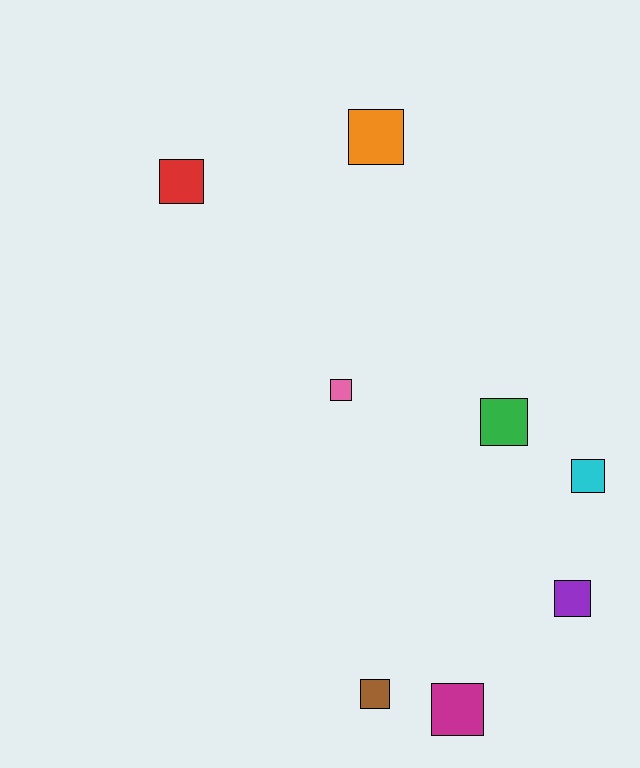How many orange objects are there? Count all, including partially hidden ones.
There is 1 orange object.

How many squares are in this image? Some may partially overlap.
There are 8 squares.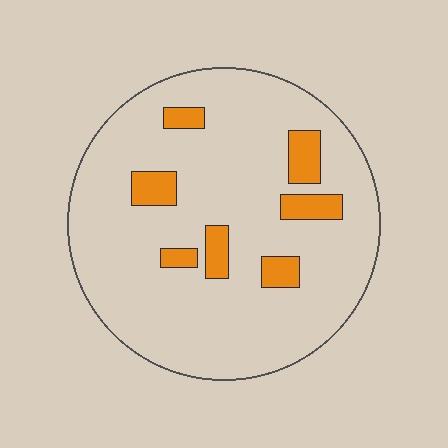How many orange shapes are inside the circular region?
7.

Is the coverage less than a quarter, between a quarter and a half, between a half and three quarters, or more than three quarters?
Less than a quarter.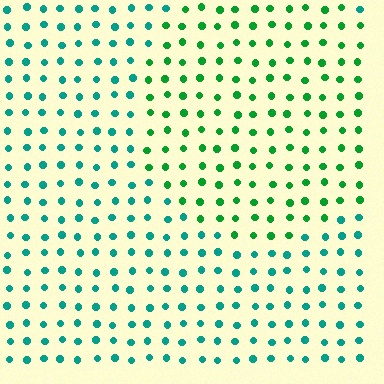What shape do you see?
I see a circle.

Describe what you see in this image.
The image is filled with small teal elements in a uniform arrangement. A circle-shaped region is visible where the elements are tinted to a slightly different hue, forming a subtle color boundary.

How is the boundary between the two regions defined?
The boundary is defined purely by a slight shift in hue (about 37 degrees). Spacing, size, and orientation are identical on both sides.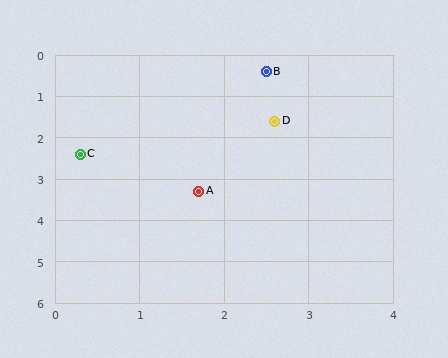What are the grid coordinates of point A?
Point A is at approximately (1.7, 3.3).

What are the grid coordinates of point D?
Point D is at approximately (2.6, 1.6).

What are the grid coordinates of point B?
Point B is at approximately (2.5, 0.4).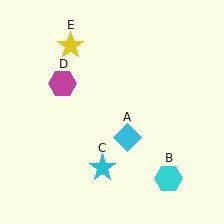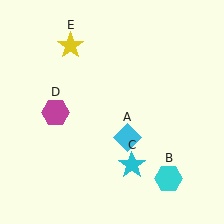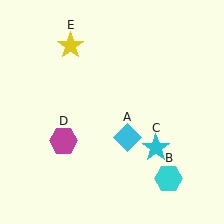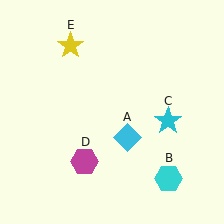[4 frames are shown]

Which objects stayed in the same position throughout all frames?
Cyan diamond (object A) and cyan hexagon (object B) and yellow star (object E) remained stationary.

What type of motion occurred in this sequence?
The cyan star (object C), magenta hexagon (object D) rotated counterclockwise around the center of the scene.